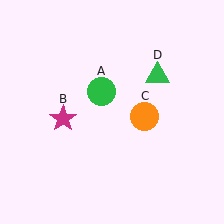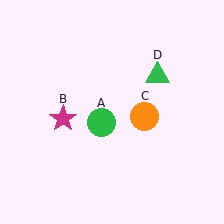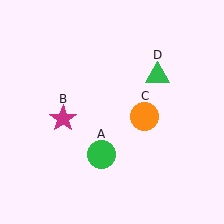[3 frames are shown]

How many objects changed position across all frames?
1 object changed position: green circle (object A).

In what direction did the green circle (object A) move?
The green circle (object A) moved down.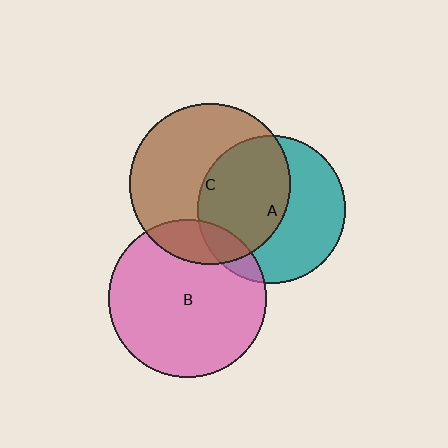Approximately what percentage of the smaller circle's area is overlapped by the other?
Approximately 10%.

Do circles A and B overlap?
Yes.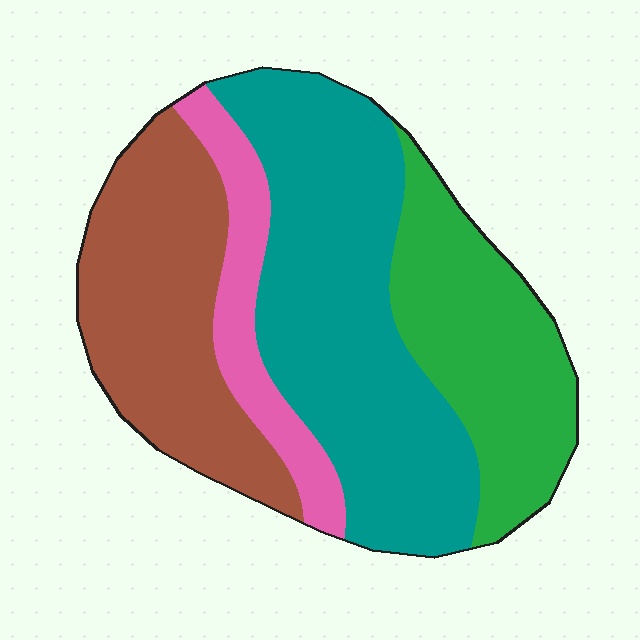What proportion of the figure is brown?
Brown covers around 25% of the figure.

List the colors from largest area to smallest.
From largest to smallest: teal, brown, green, pink.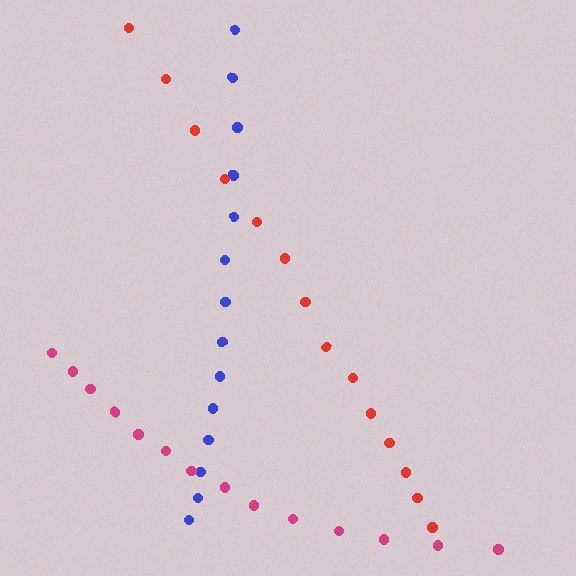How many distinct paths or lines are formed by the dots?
There are 3 distinct paths.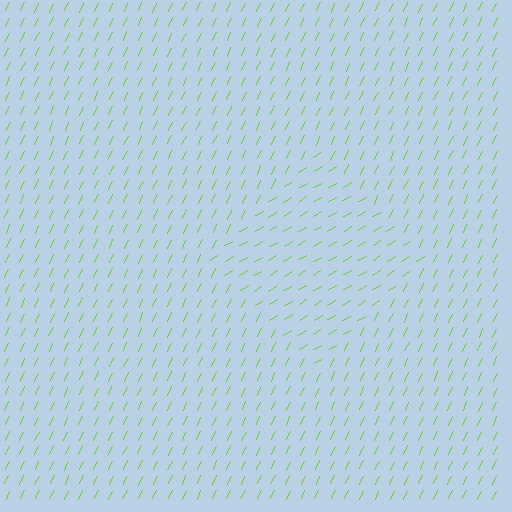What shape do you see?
I see a diamond.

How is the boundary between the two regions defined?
The boundary is defined purely by a change in line orientation (approximately 34 degrees difference). All lines are the same color and thickness.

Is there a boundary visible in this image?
Yes, there is a texture boundary formed by a change in line orientation.